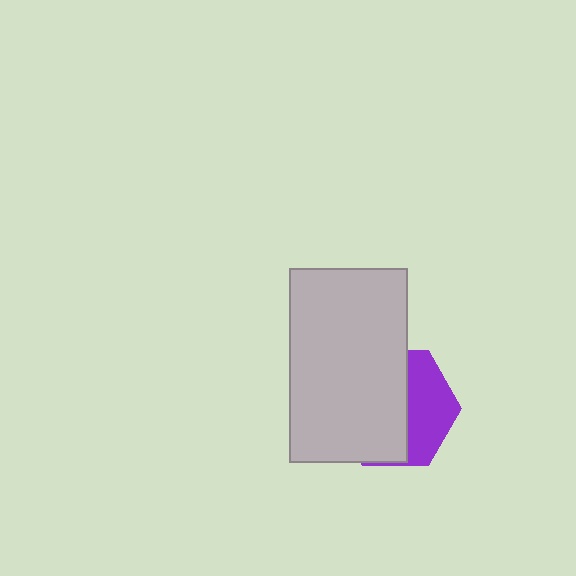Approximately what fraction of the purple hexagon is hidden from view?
Roughly 61% of the purple hexagon is hidden behind the light gray rectangle.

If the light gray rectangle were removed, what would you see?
You would see the complete purple hexagon.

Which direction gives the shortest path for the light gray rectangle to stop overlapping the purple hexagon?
Moving left gives the shortest separation.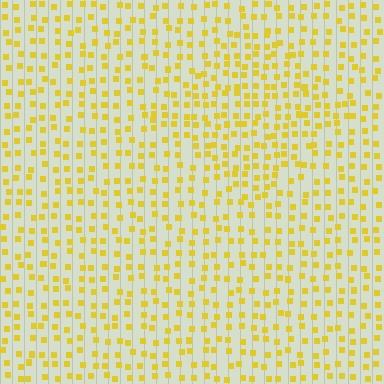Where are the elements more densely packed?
The elements are more densely packed inside the diamond boundary.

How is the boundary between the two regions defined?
The boundary is defined by a change in element density (approximately 1.5x ratio). All elements are the same color, size, and shape.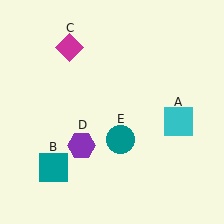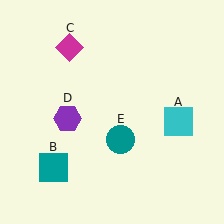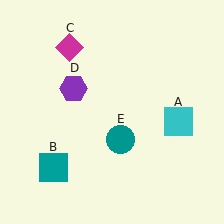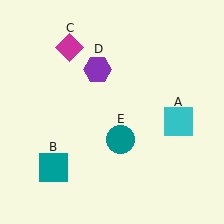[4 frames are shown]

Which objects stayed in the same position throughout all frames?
Cyan square (object A) and teal square (object B) and magenta diamond (object C) and teal circle (object E) remained stationary.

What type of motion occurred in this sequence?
The purple hexagon (object D) rotated clockwise around the center of the scene.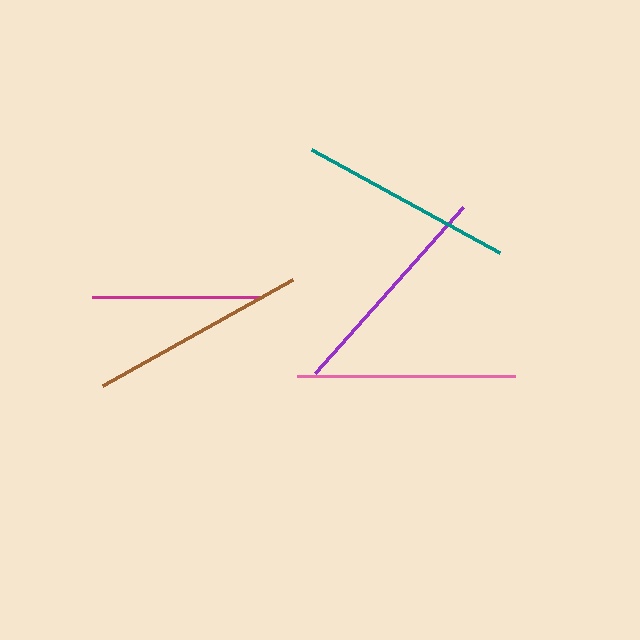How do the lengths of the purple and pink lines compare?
The purple and pink lines are approximately the same length.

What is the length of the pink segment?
The pink segment is approximately 218 pixels long.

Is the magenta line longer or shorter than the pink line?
The pink line is longer than the magenta line.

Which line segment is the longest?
The purple line is the longest at approximately 221 pixels.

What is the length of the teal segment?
The teal segment is approximately 214 pixels long.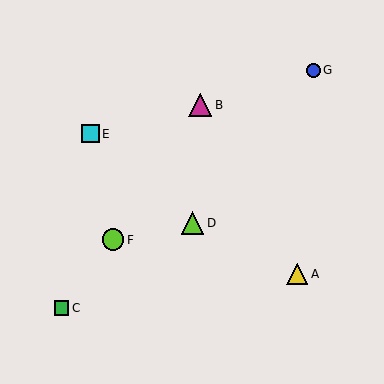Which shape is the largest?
The magenta triangle (labeled B) is the largest.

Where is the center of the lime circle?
The center of the lime circle is at (113, 240).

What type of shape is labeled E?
Shape E is a cyan square.